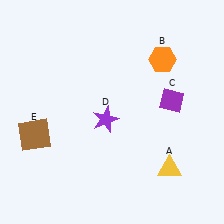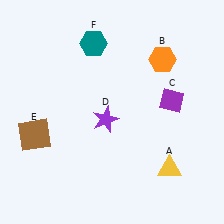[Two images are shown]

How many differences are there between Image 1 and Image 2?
There is 1 difference between the two images.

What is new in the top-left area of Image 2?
A teal hexagon (F) was added in the top-left area of Image 2.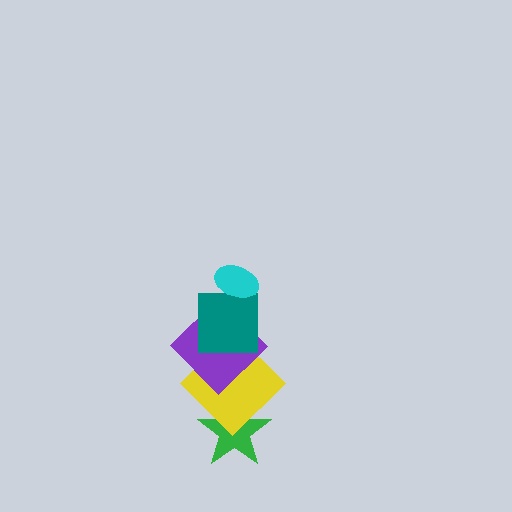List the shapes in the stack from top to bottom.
From top to bottom: the cyan ellipse, the teal square, the purple diamond, the yellow diamond, the green star.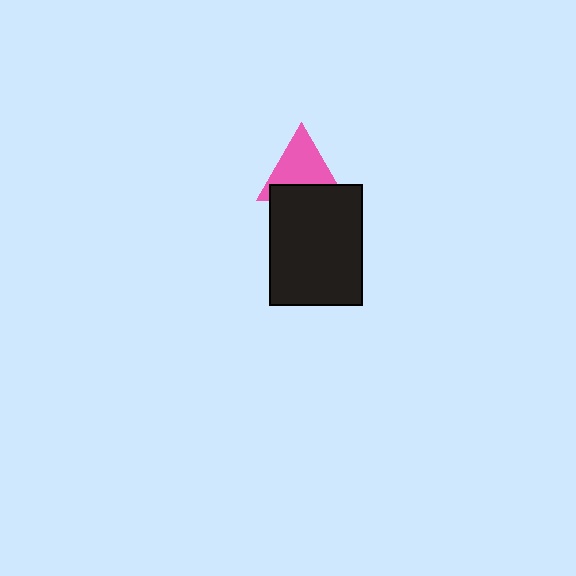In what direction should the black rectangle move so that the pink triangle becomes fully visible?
The black rectangle should move down. That is the shortest direction to clear the overlap and leave the pink triangle fully visible.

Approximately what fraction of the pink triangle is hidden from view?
Roughly 36% of the pink triangle is hidden behind the black rectangle.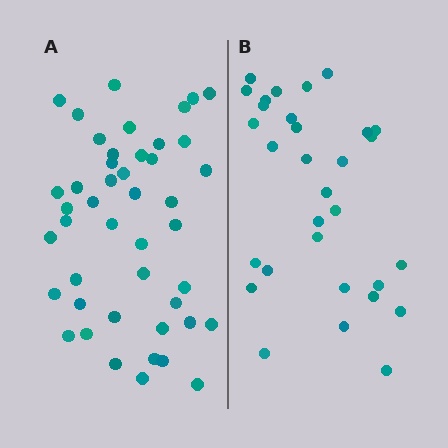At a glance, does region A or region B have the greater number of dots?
Region A (the left region) has more dots.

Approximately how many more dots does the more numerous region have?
Region A has approximately 15 more dots than region B.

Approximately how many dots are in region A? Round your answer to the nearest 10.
About 40 dots. (The exact count is 45, which rounds to 40.)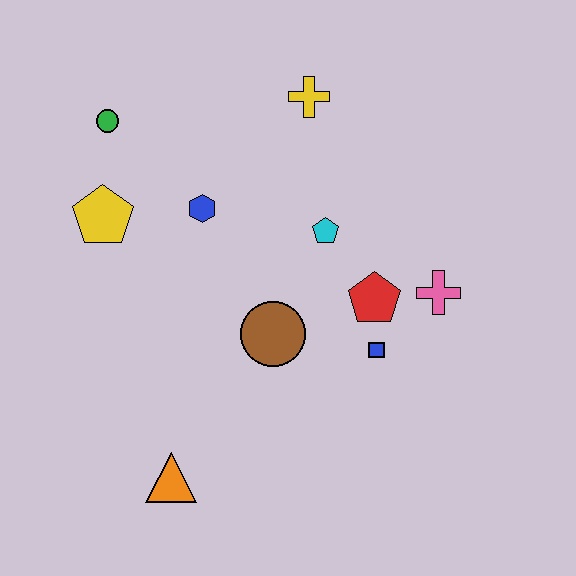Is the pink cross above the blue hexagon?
No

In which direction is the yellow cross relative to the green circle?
The yellow cross is to the right of the green circle.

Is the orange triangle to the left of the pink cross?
Yes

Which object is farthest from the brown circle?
The green circle is farthest from the brown circle.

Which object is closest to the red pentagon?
The blue square is closest to the red pentagon.